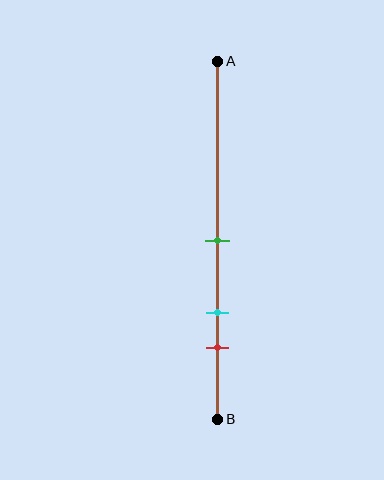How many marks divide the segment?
There are 3 marks dividing the segment.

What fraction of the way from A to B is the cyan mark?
The cyan mark is approximately 70% (0.7) of the way from A to B.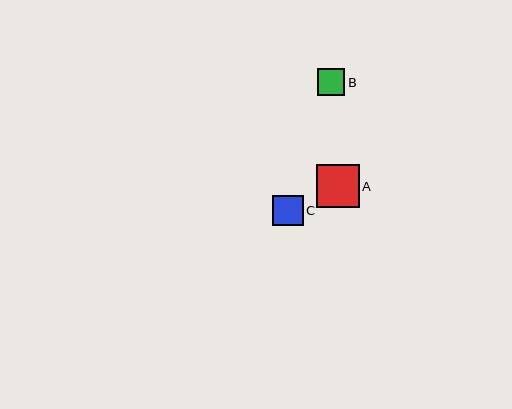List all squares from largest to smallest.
From largest to smallest: A, C, B.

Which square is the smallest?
Square B is the smallest with a size of approximately 28 pixels.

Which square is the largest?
Square A is the largest with a size of approximately 43 pixels.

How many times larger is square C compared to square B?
Square C is approximately 1.1 times the size of square B.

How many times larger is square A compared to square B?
Square A is approximately 1.5 times the size of square B.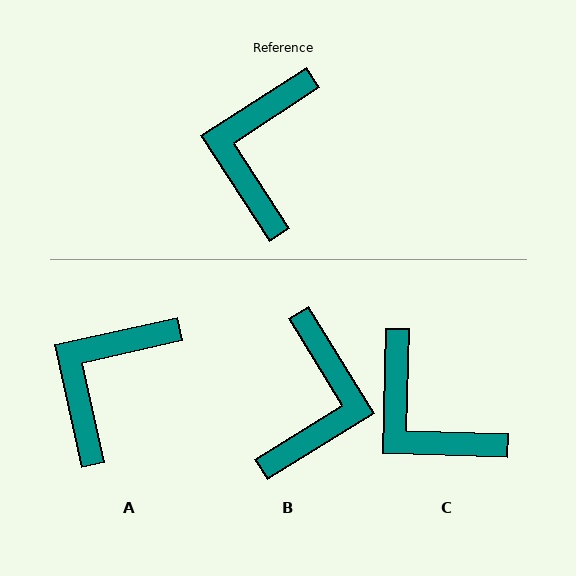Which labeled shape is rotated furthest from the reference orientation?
B, about 179 degrees away.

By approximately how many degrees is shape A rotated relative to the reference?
Approximately 20 degrees clockwise.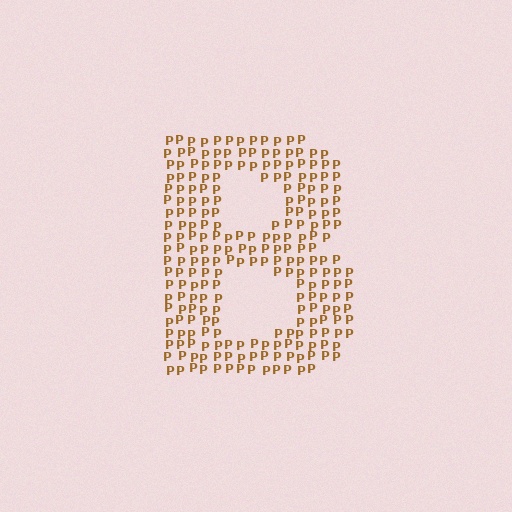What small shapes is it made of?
It is made of small letter P's.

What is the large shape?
The large shape is the letter B.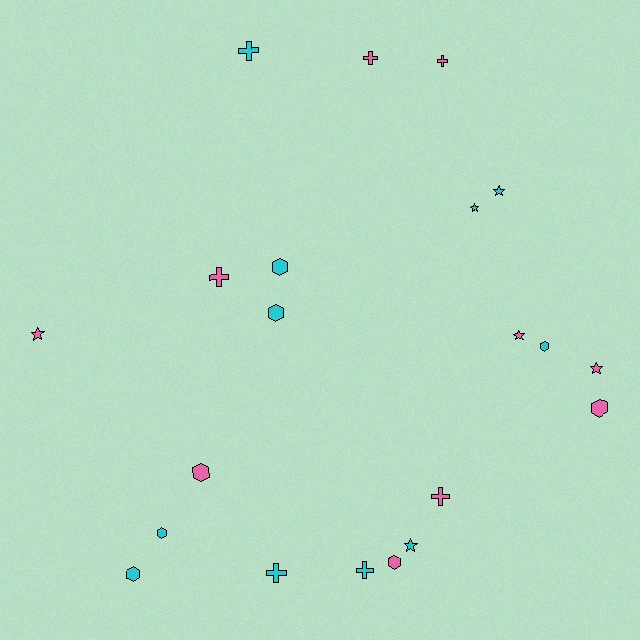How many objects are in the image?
There are 21 objects.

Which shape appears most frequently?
Hexagon, with 8 objects.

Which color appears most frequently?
Cyan, with 11 objects.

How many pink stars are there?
There are 3 pink stars.